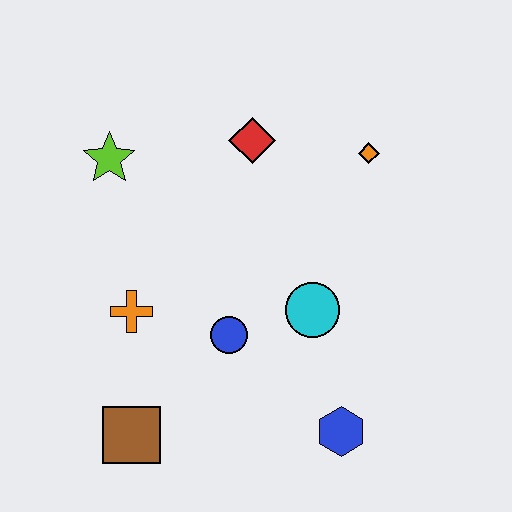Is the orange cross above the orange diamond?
No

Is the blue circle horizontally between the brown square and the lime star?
No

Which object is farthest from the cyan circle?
The lime star is farthest from the cyan circle.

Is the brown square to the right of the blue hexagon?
No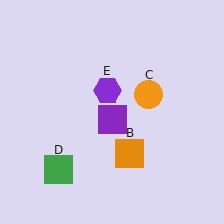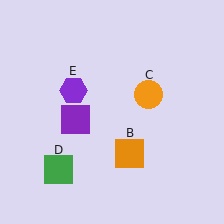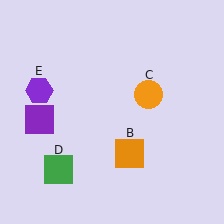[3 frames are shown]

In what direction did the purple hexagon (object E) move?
The purple hexagon (object E) moved left.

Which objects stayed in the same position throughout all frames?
Orange square (object B) and orange circle (object C) and green square (object D) remained stationary.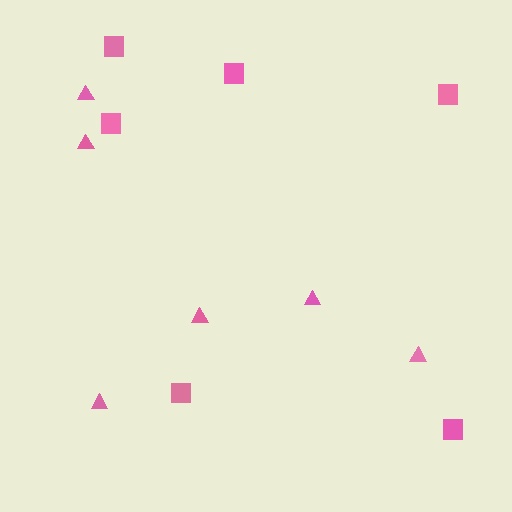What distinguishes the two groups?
There are 2 groups: one group of squares (6) and one group of triangles (6).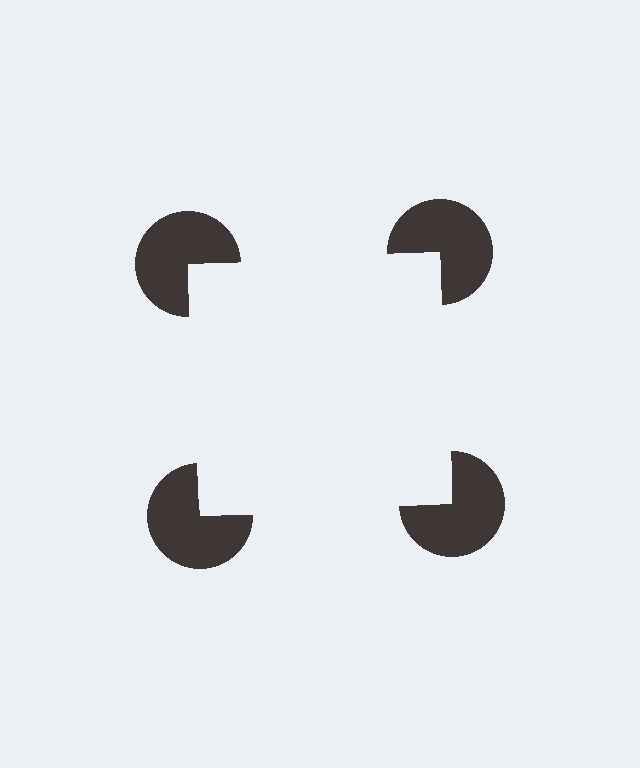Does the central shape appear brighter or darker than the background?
It typically appears slightly brighter than the background, even though no actual brightness change is drawn.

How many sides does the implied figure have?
4 sides.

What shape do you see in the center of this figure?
An illusory square — its edges are inferred from the aligned wedge cuts in the pac-man discs, not physically drawn.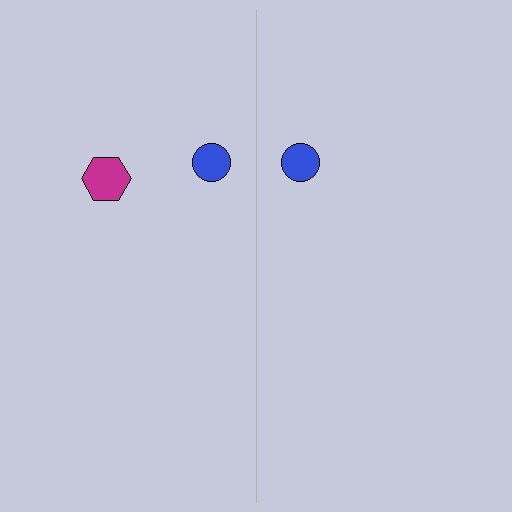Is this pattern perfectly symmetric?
No, the pattern is not perfectly symmetric. A magenta hexagon is missing from the right side.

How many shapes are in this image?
There are 3 shapes in this image.